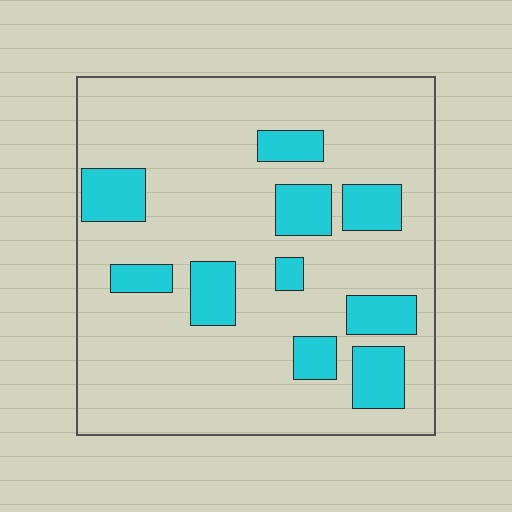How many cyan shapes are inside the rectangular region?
10.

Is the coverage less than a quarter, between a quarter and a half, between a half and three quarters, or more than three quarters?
Less than a quarter.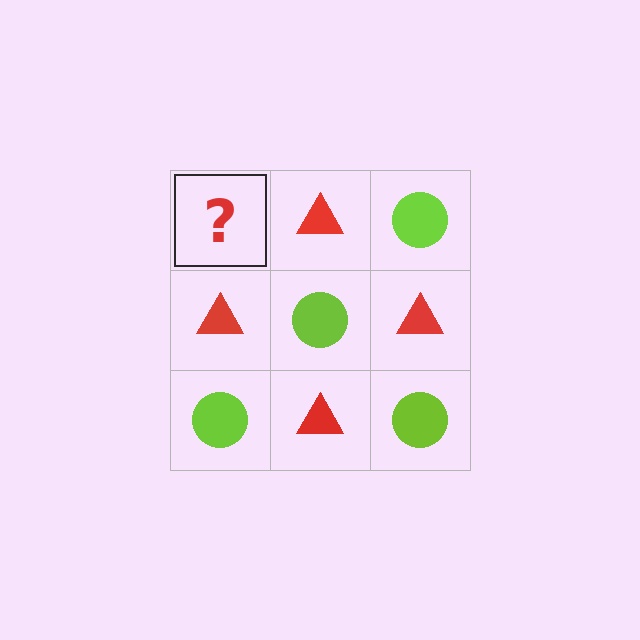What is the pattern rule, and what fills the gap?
The rule is that it alternates lime circle and red triangle in a checkerboard pattern. The gap should be filled with a lime circle.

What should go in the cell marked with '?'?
The missing cell should contain a lime circle.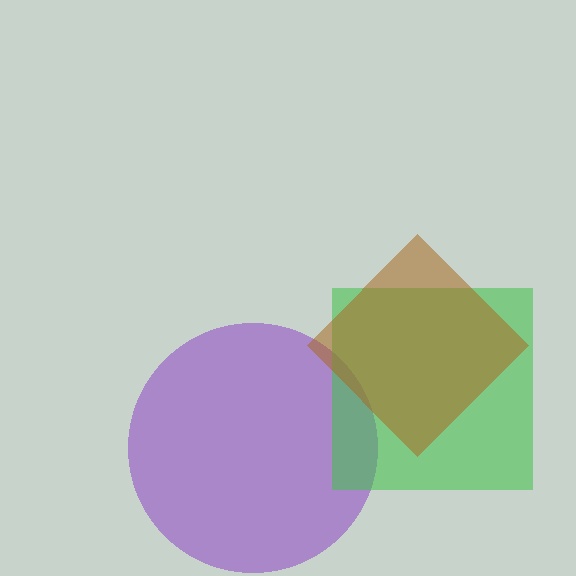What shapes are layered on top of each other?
The layered shapes are: a purple circle, a green square, a brown diamond.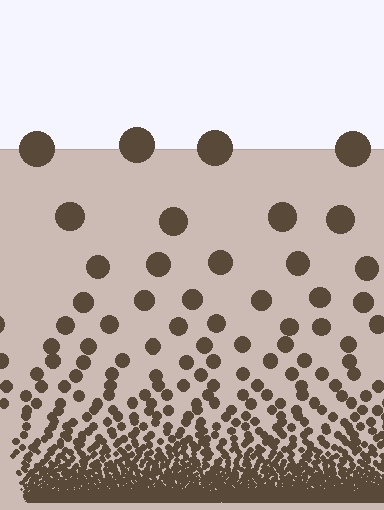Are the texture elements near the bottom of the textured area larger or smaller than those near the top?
Smaller. The gradient is inverted — elements near the bottom are smaller and denser.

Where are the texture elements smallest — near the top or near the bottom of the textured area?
Near the bottom.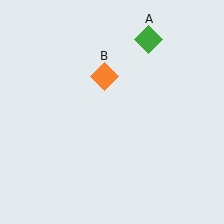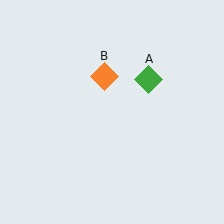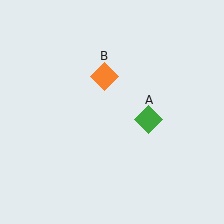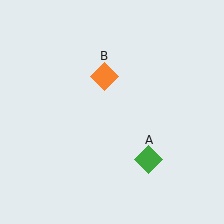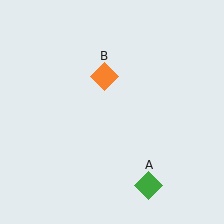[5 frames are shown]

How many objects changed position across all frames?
1 object changed position: green diamond (object A).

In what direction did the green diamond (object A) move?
The green diamond (object A) moved down.